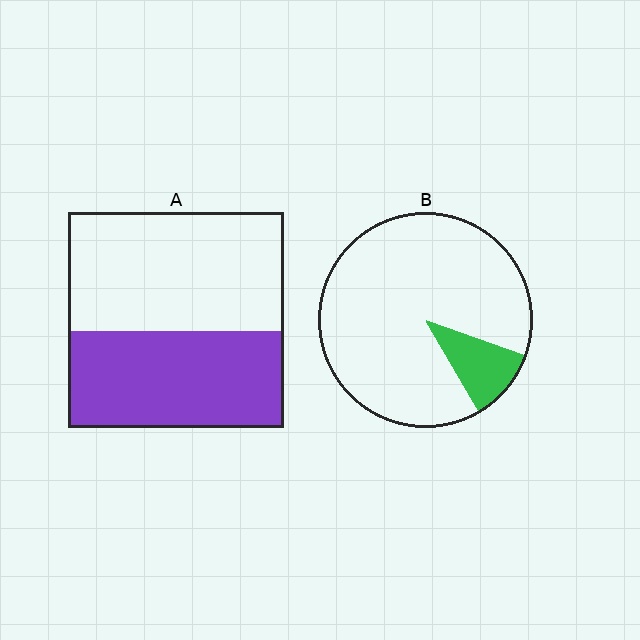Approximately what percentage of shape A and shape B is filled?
A is approximately 45% and B is approximately 10%.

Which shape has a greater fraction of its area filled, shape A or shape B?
Shape A.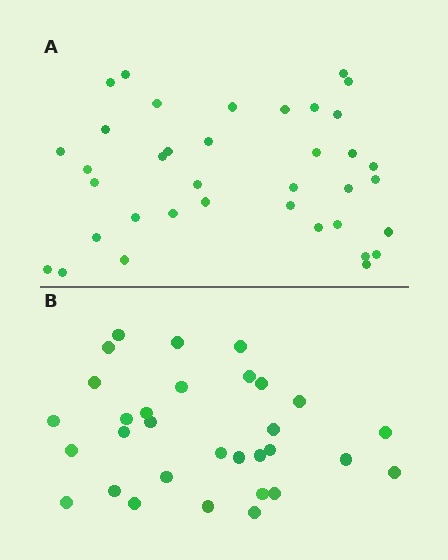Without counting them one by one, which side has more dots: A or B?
Region A (the top region) has more dots.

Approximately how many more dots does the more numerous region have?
Region A has about 6 more dots than region B.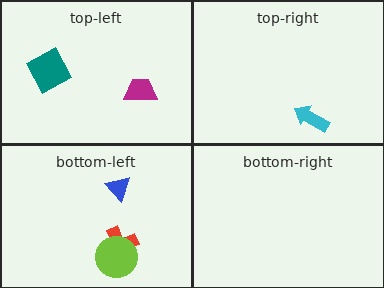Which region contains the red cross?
The bottom-left region.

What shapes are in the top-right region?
The cyan arrow.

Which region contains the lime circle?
The bottom-left region.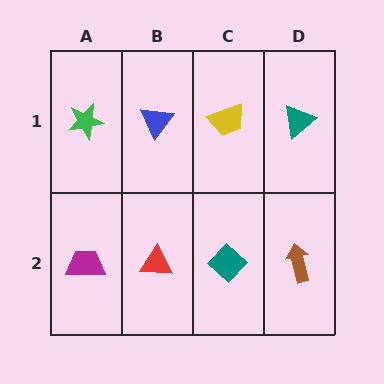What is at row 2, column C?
A teal diamond.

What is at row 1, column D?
A teal triangle.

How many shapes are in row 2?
4 shapes.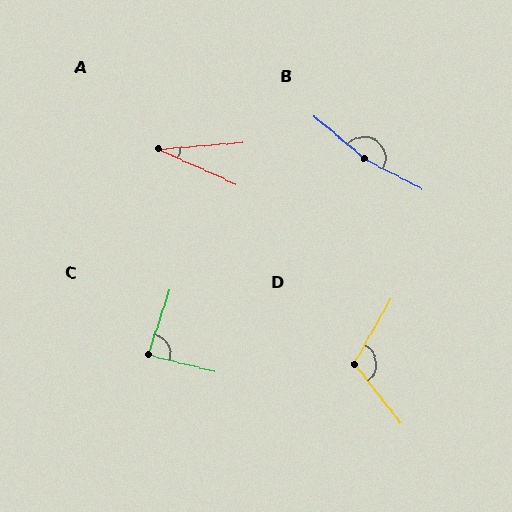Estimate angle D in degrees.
Approximately 112 degrees.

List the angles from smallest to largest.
A (28°), C (85°), D (112°), B (168°).